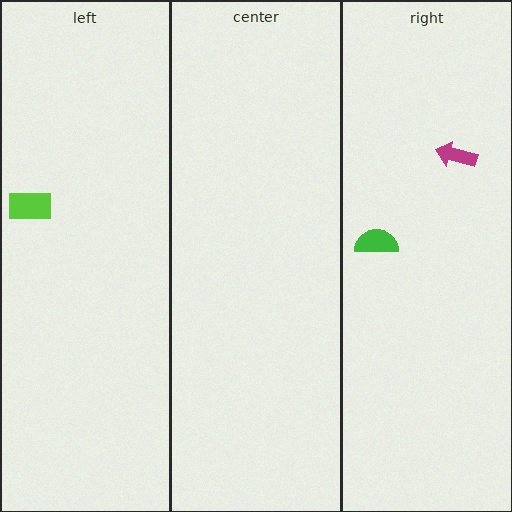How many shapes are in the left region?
1.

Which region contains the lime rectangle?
The left region.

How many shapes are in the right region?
2.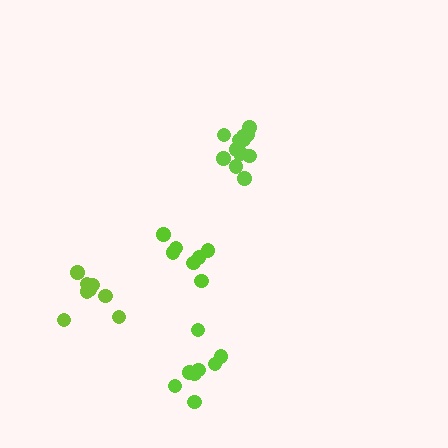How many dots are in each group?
Group 1: 8 dots, Group 2: 7 dots, Group 3: 12 dots, Group 4: 8 dots (35 total).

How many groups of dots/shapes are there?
There are 4 groups.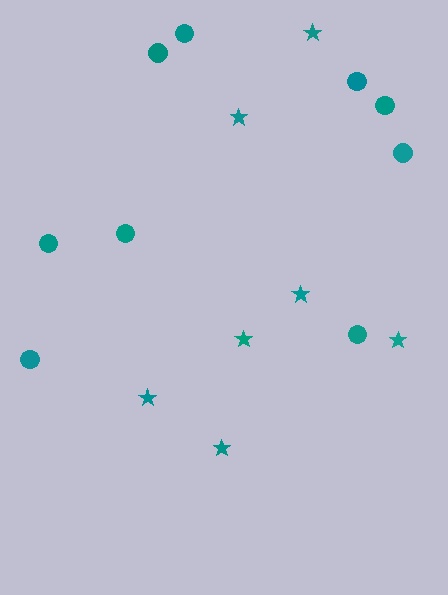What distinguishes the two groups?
There are 2 groups: one group of stars (7) and one group of circles (9).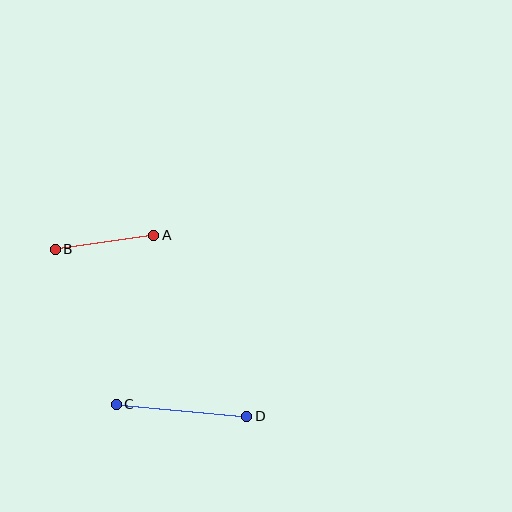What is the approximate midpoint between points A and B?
The midpoint is at approximately (104, 242) pixels.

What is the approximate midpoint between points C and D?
The midpoint is at approximately (182, 410) pixels.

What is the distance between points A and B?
The distance is approximately 100 pixels.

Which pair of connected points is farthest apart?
Points C and D are farthest apart.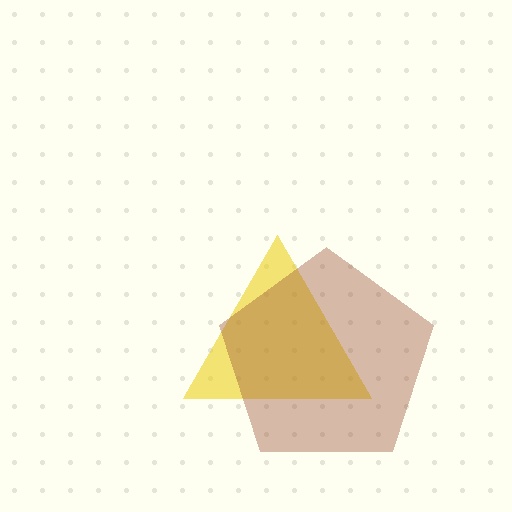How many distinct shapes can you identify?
There are 2 distinct shapes: a yellow triangle, a brown pentagon.